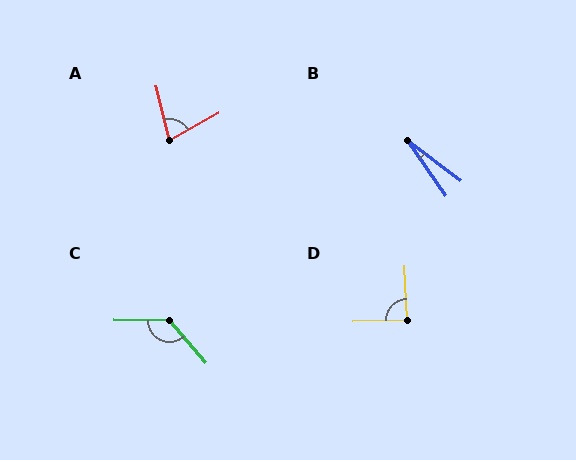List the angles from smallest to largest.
B (19°), A (75°), D (89°), C (131°).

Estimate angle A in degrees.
Approximately 75 degrees.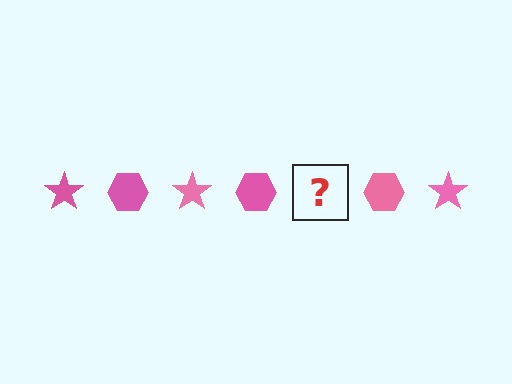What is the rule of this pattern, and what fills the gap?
The rule is that the pattern cycles through star, hexagon shapes in pink. The gap should be filled with a pink star.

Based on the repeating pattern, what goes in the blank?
The blank should be a pink star.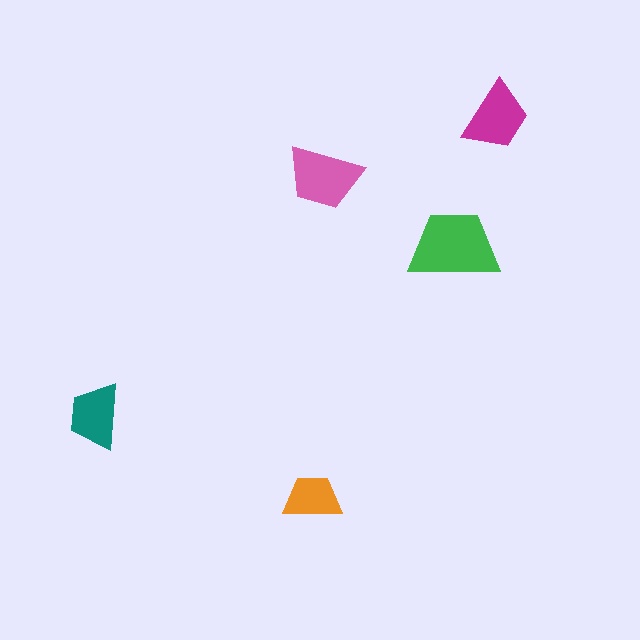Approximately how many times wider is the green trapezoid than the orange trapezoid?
About 1.5 times wider.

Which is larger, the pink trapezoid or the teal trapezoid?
The pink one.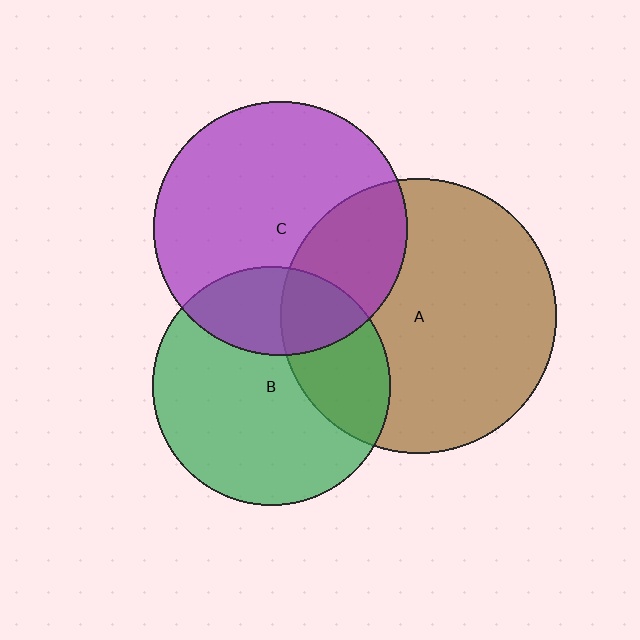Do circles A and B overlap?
Yes.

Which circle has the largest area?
Circle A (brown).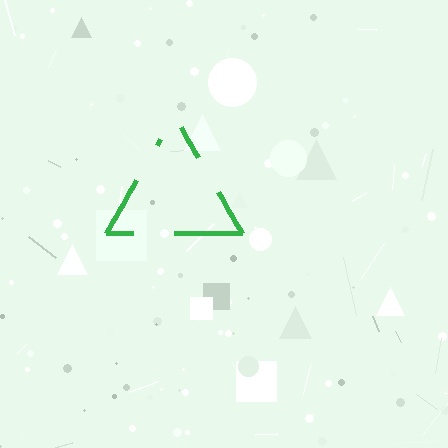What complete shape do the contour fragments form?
The contour fragments form a triangle.